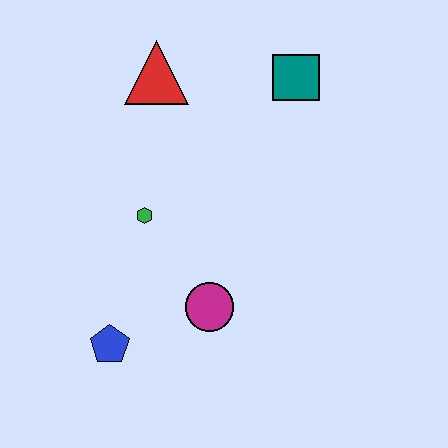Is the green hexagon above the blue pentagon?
Yes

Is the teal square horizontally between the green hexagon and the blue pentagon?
No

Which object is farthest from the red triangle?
The blue pentagon is farthest from the red triangle.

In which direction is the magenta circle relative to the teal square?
The magenta circle is below the teal square.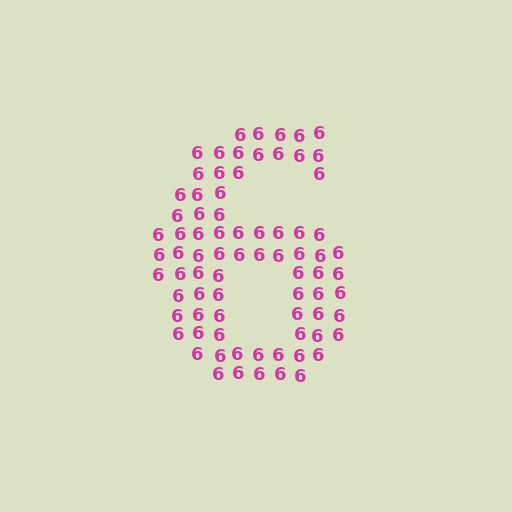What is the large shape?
The large shape is the digit 6.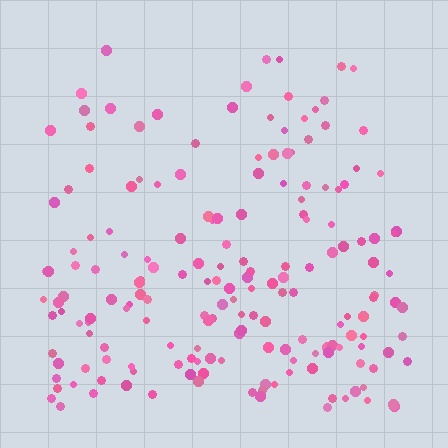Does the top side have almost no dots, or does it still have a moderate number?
Still a moderate number, just noticeably fewer than the bottom.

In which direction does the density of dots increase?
From top to bottom, with the bottom side densest.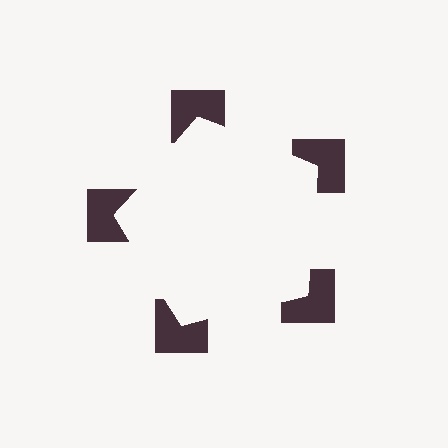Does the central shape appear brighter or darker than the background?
It typically appears slightly brighter than the background, even though no actual brightness change is drawn.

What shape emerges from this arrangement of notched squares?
An illusory pentagon — its edges are inferred from the aligned wedge cuts in the notched squares, not physically drawn.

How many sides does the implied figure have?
5 sides.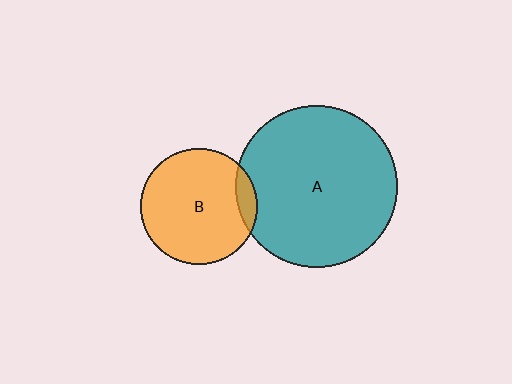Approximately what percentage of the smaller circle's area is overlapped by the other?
Approximately 10%.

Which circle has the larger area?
Circle A (teal).